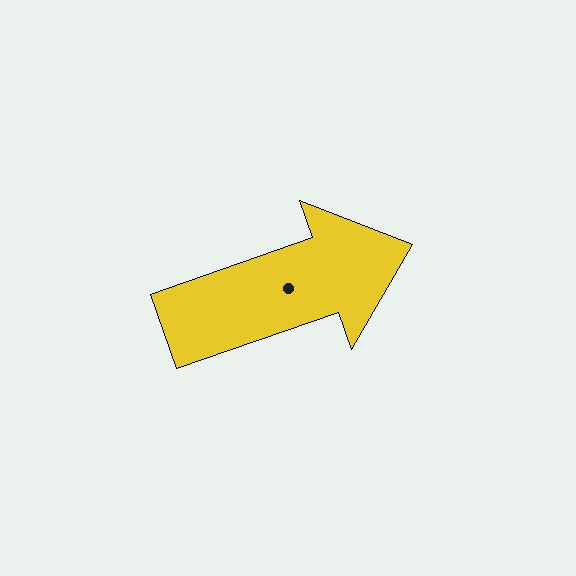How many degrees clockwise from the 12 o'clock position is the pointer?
Approximately 71 degrees.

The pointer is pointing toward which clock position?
Roughly 2 o'clock.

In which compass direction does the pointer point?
East.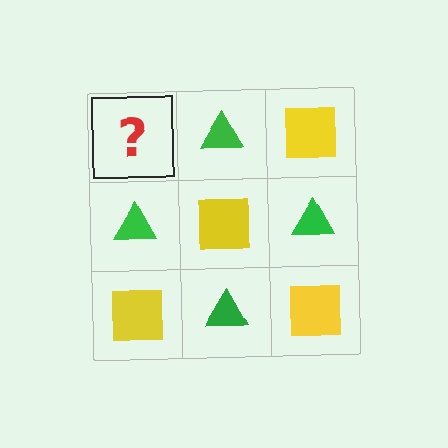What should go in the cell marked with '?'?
The missing cell should contain a yellow square.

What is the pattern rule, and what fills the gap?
The rule is that it alternates yellow square and green triangle in a checkerboard pattern. The gap should be filled with a yellow square.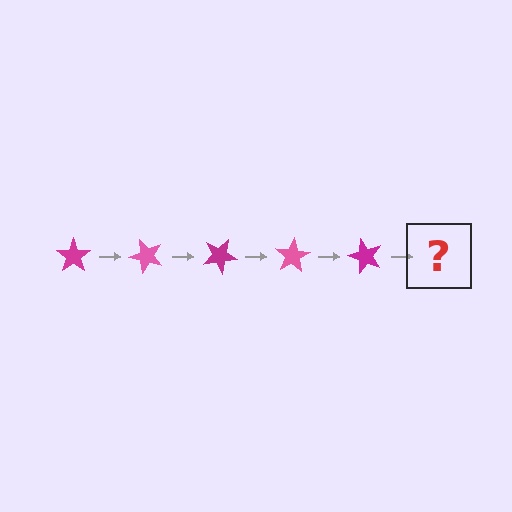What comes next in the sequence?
The next element should be a pink star, rotated 250 degrees from the start.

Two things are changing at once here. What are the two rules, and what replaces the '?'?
The two rules are that it rotates 50 degrees each step and the color cycles through magenta and pink. The '?' should be a pink star, rotated 250 degrees from the start.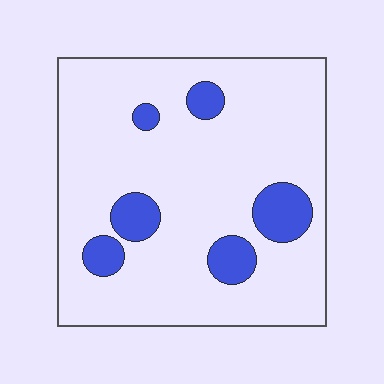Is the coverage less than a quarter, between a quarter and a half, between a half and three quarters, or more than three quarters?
Less than a quarter.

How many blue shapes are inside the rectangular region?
6.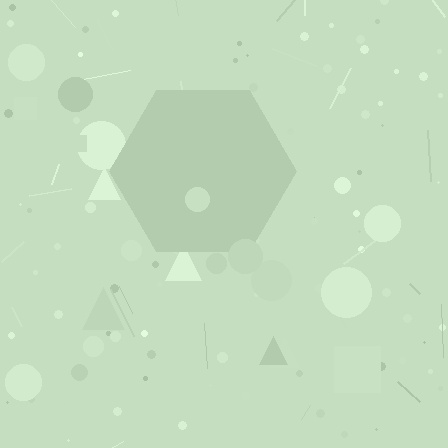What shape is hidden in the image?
A hexagon is hidden in the image.